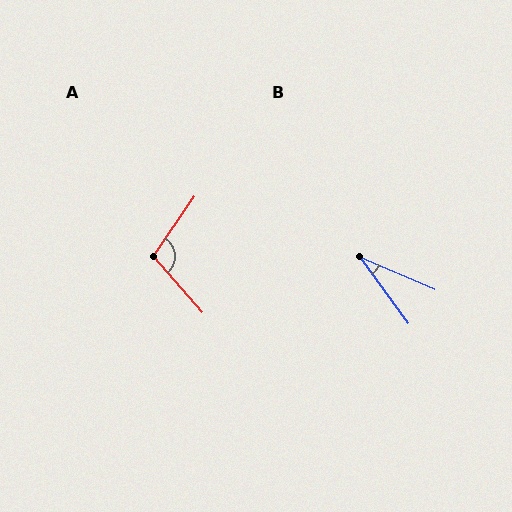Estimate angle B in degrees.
Approximately 31 degrees.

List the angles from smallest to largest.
B (31°), A (105°).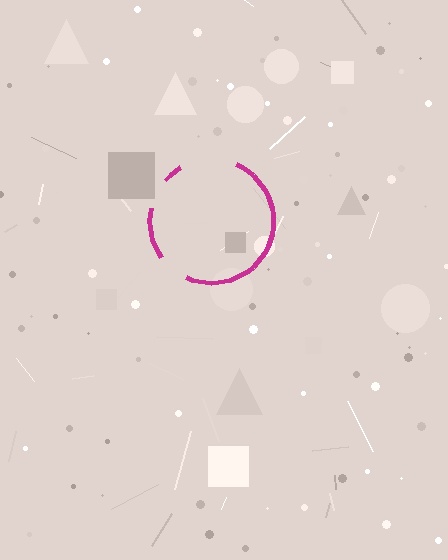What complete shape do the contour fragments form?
The contour fragments form a circle.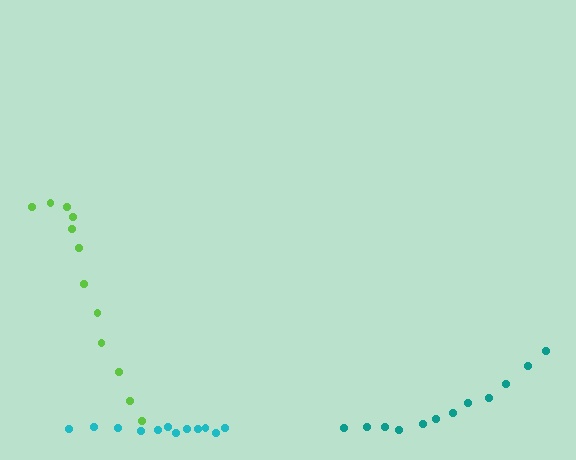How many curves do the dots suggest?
There are 3 distinct paths.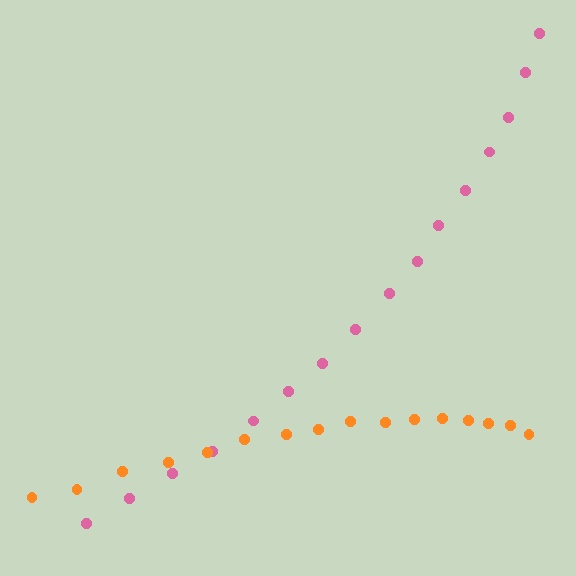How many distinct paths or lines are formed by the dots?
There are 2 distinct paths.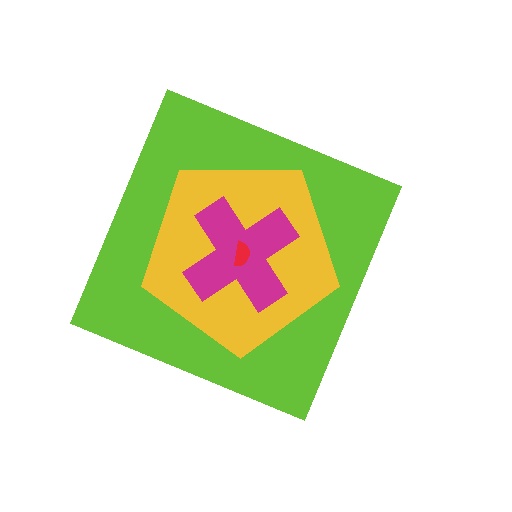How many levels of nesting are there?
4.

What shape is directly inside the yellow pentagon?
The magenta cross.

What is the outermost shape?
The lime diamond.